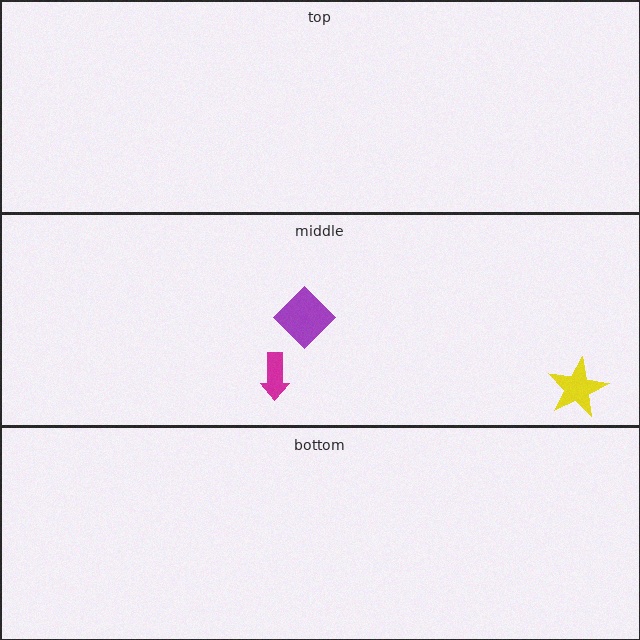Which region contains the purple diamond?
The middle region.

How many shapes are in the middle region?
3.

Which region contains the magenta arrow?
The middle region.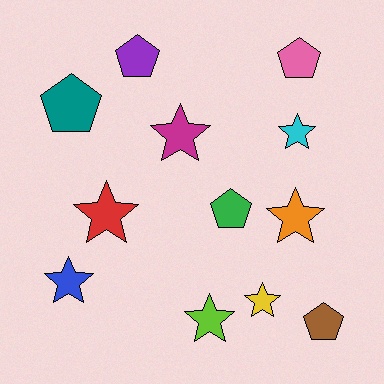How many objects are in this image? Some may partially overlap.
There are 12 objects.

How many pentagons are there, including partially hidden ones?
There are 5 pentagons.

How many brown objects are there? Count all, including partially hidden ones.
There is 1 brown object.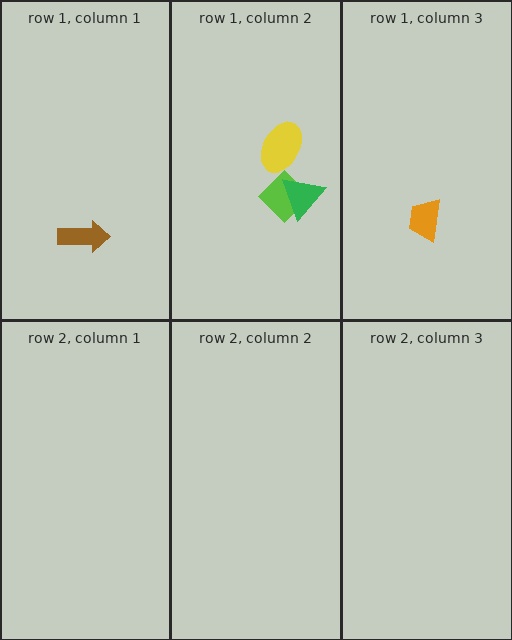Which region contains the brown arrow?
The row 1, column 1 region.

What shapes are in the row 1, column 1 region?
The brown arrow.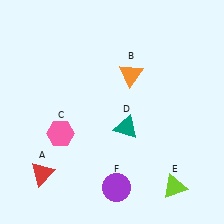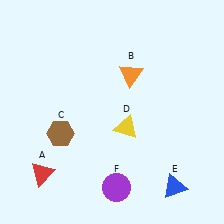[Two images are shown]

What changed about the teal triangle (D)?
In Image 1, D is teal. In Image 2, it changed to yellow.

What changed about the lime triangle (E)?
In Image 1, E is lime. In Image 2, it changed to blue.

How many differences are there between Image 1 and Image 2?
There are 3 differences between the two images.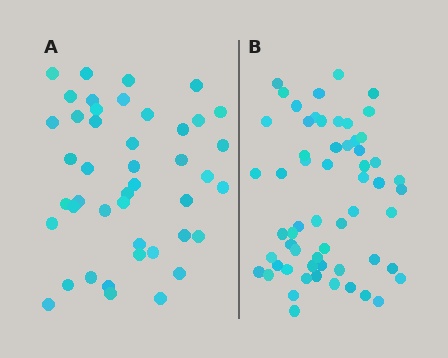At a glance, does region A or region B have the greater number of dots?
Region B (the right region) has more dots.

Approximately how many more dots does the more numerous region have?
Region B has approximately 15 more dots than region A.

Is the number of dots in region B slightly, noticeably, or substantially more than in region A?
Region B has noticeably more, but not dramatically so. The ratio is roughly 1.3 to 1.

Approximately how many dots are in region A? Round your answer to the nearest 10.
About 40 dots. (The exact count is 44, which rounds to 40.)